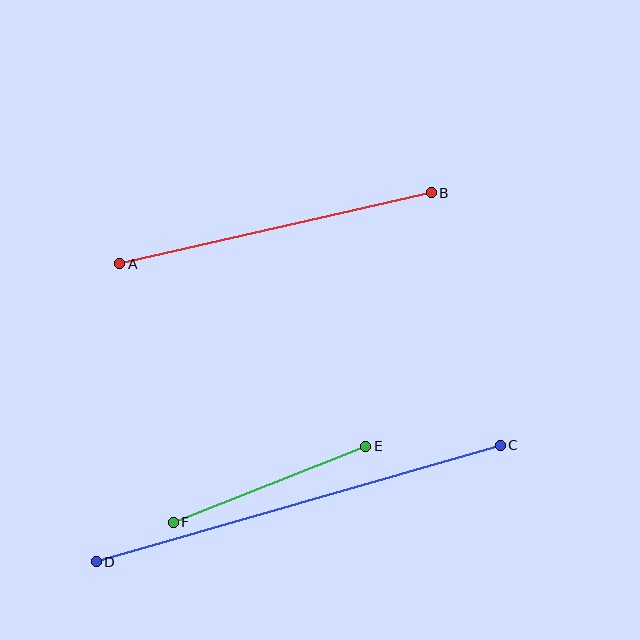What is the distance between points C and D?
The distance is approximately 420 pixels.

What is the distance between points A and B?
The distance is approximately 319 pixels.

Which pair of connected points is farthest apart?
Points C and D are farthest apart.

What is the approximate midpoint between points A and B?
The midpoint is at approximately (275, 228) pixels.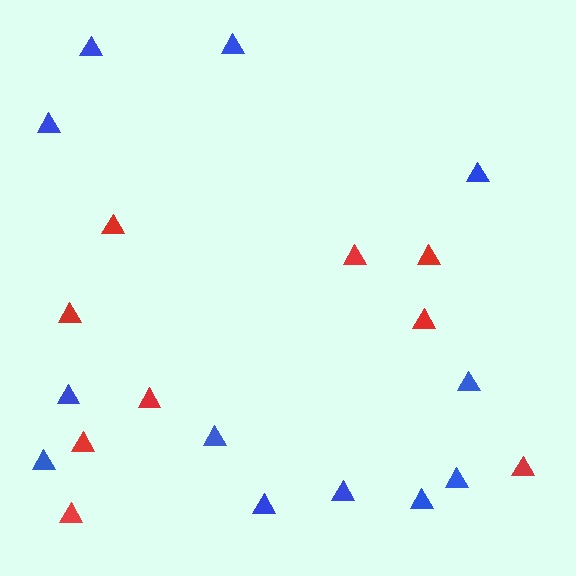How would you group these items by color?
There are 2 groups: one group of red triangles (9) and one group of blue triangles (12).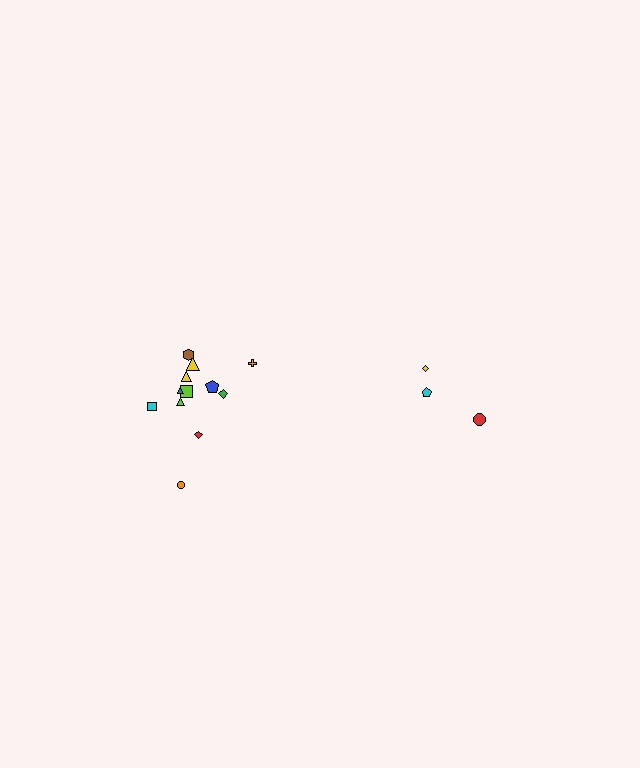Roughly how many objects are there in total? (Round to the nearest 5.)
Roughly 15 objects in total.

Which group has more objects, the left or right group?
The left group.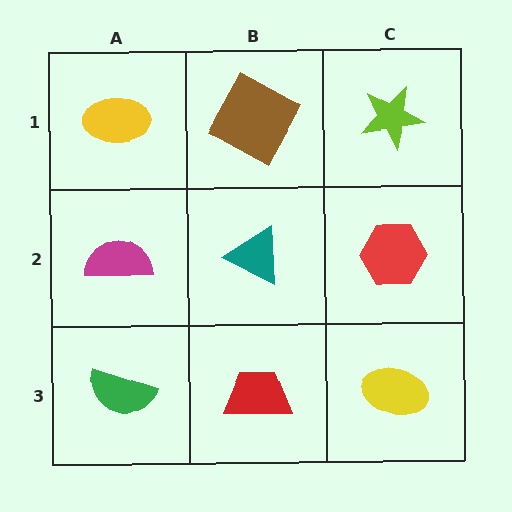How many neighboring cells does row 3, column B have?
3.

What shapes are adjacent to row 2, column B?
A brown square (row 1, column B), a red trapezoid (row 3, column B), a magenta semicircle (row 2, column A), a red hexagon (row 2, column C).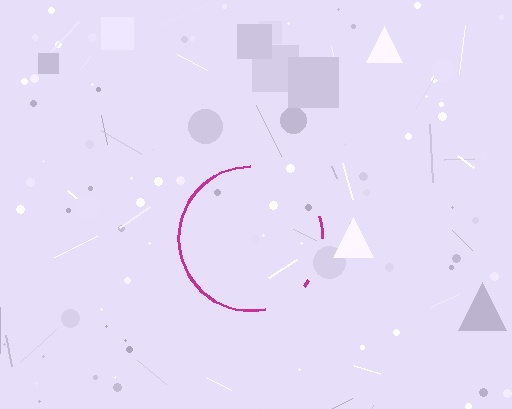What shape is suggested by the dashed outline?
The dashed outline suggests a circle.